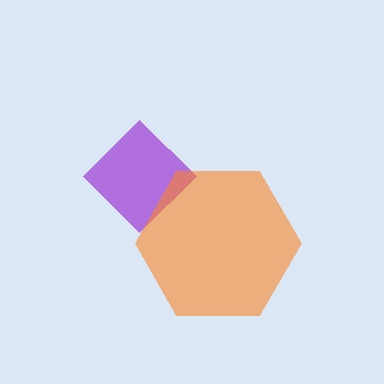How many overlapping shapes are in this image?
There are 2 overlapping shapes in the image.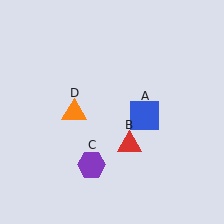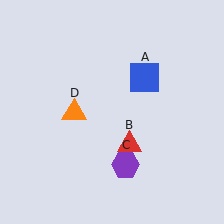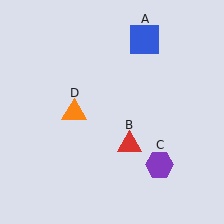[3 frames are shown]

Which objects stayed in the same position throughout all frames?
Red triangle (object B) and orange triangle (object D) remained stationary.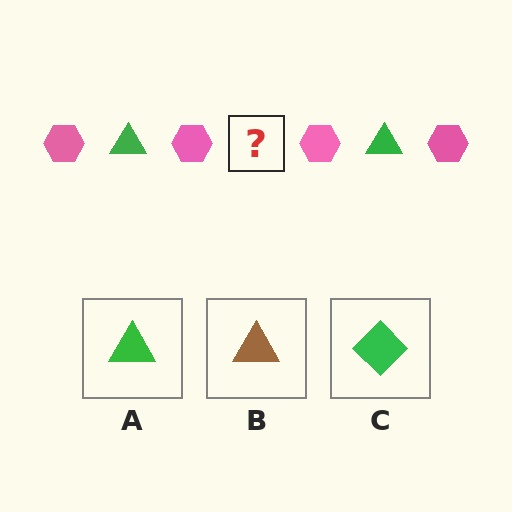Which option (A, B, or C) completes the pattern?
A.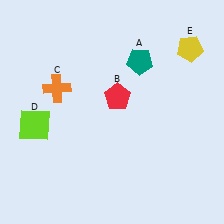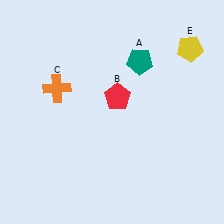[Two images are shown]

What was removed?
The lime square (D) was removed in Image 2.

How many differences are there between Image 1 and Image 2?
There is 1 difference between the two images.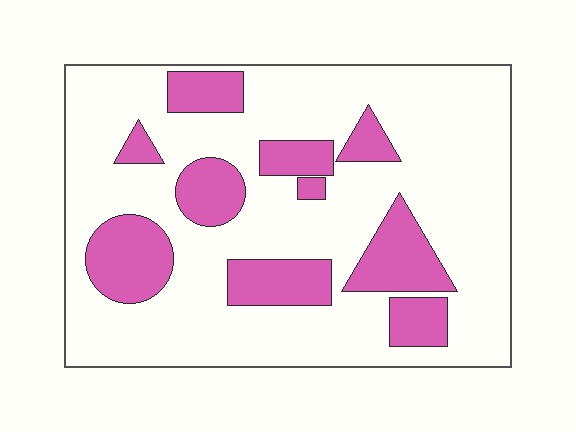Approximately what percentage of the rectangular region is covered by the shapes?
Approximately 25%.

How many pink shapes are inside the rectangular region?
10.